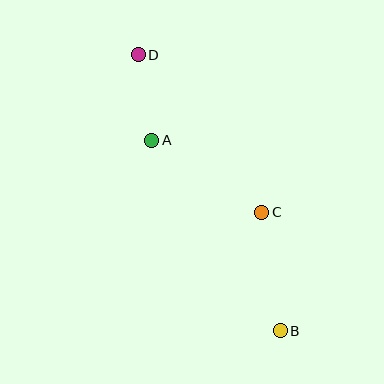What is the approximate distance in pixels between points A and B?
The distance between A and B is approximately 230 pixels.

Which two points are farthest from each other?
Points B and D are farthest from each other.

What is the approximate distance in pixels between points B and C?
The distance between B and C is approximately 120 pixels.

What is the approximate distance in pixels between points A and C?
The distance between A and C is approximately 131 pixels.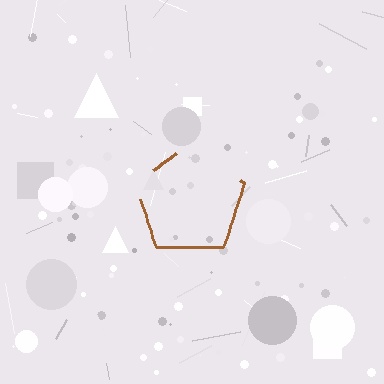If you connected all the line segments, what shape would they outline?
They would outline a pentagon.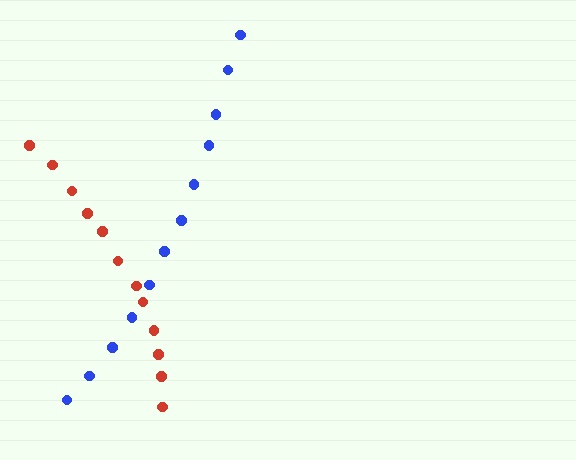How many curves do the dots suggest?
There are 2 distinct paths.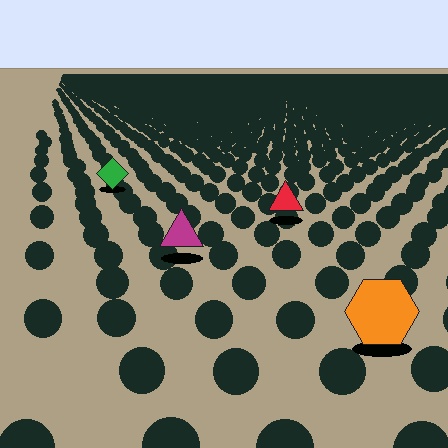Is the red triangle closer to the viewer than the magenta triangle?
No. The magenta triangle is closer — you can tell from the texture gradient: the ground texture is coarser near it.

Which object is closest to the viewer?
The orange hexagon is closest. The texture marks near it are larger and more spread out.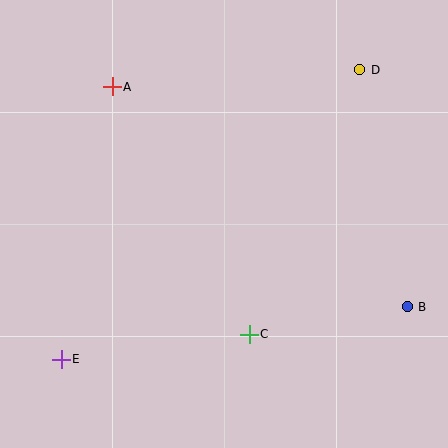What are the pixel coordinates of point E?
Point E is at (61, 359).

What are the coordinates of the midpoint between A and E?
The midpoint between A and E is at (87, 223).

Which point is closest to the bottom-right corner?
Point B is closest to the bottom-right corner.